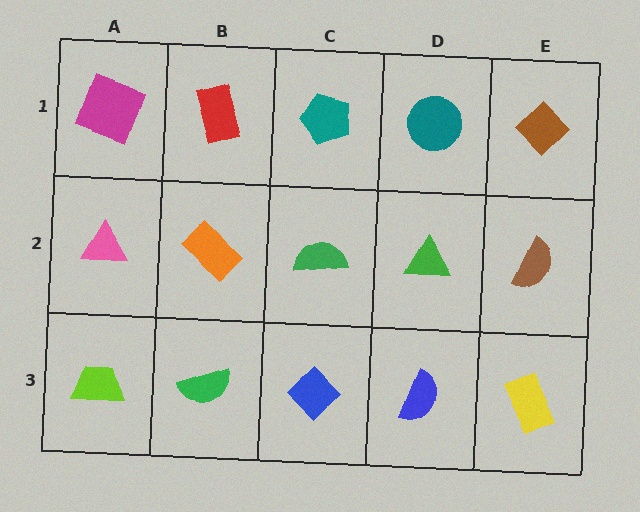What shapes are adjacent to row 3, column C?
A green semicircle (row 2, column C), a green semicircle (row 3, column B), a blue semicircle (row 3, column D).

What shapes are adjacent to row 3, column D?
A green triangle (row 2, column D), a blue diamond (row 3, column C), a yellow rectangle (row 3, column E).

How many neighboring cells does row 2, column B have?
4.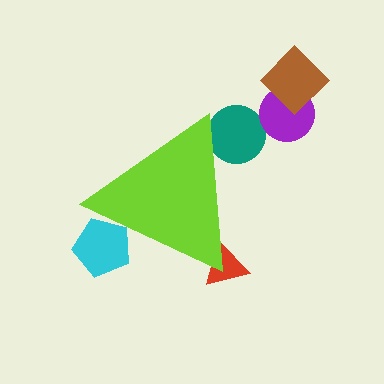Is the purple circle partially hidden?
No, the purple circle is fully visible.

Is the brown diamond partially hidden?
No, the brown diamond is fully visible.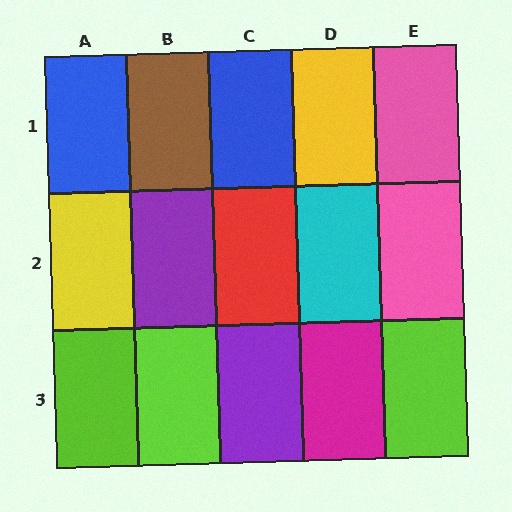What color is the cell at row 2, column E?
Pink.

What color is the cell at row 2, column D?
Cyan.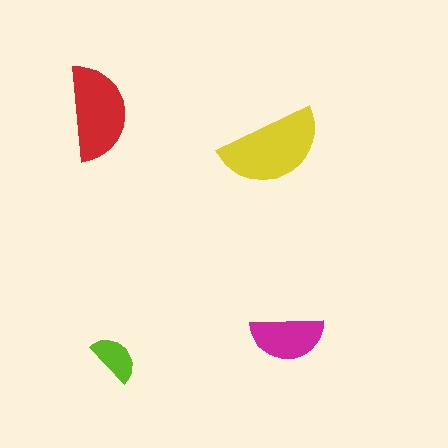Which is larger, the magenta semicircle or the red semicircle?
The red one.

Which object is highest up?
The red semicircle is topmost.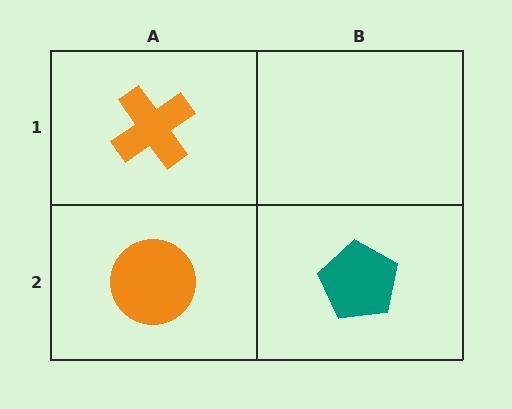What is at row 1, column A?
An orange cross.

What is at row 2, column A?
An orange circle.